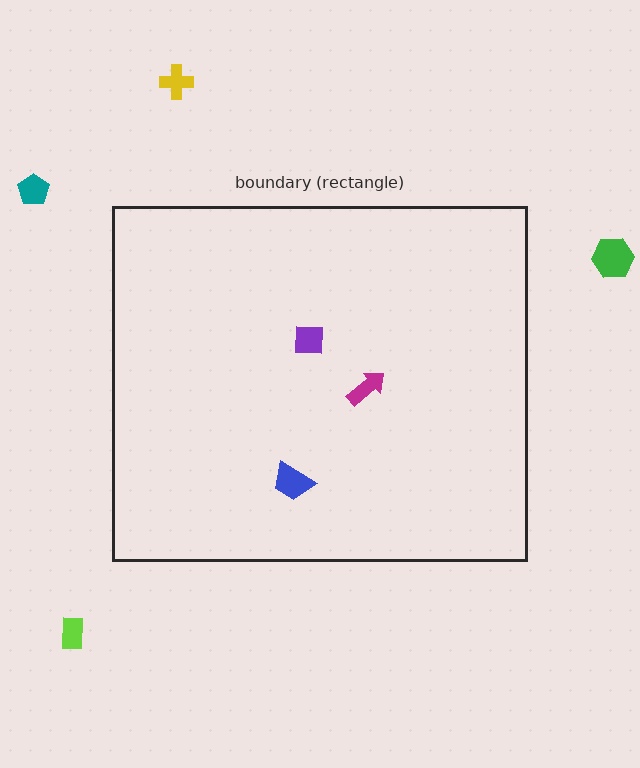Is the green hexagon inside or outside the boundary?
Outside.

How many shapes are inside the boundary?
3 inside, 4 outside.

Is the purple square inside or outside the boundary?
Inside.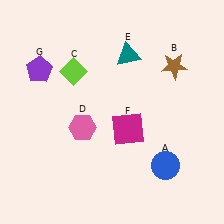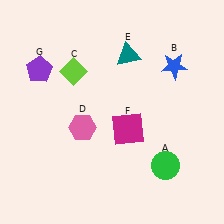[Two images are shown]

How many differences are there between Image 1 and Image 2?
There are 2 differences between the two images.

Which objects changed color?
A changed from blue to green. B changed from brown to blue.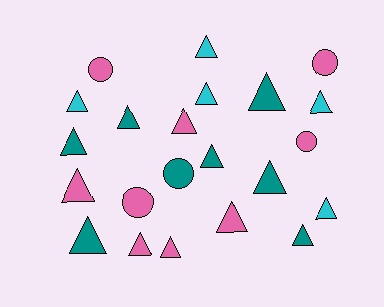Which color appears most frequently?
Pink, with 9 objects.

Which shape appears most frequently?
Triangle, with 17 objects.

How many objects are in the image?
There are 22 objects.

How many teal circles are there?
There is 1 teal circle.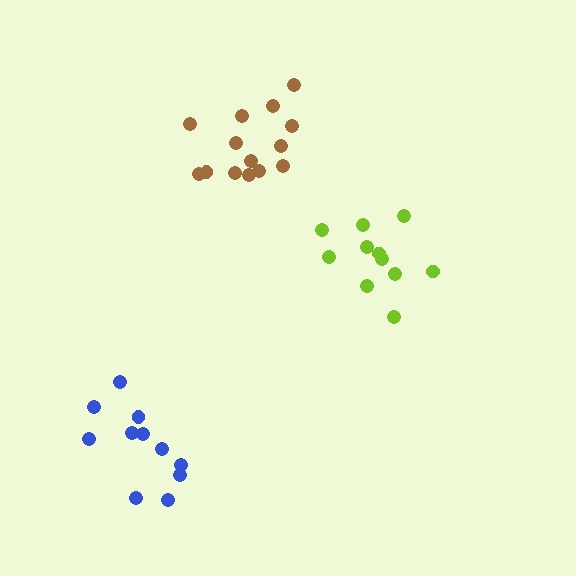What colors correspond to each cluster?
The clusters are colored: lime, brown, blue.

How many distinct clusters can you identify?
There are 3 distinct clusters.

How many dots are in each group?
Group 1: 11 dots, Group 2: 14 dots, Group 3: 11 dots (36 total).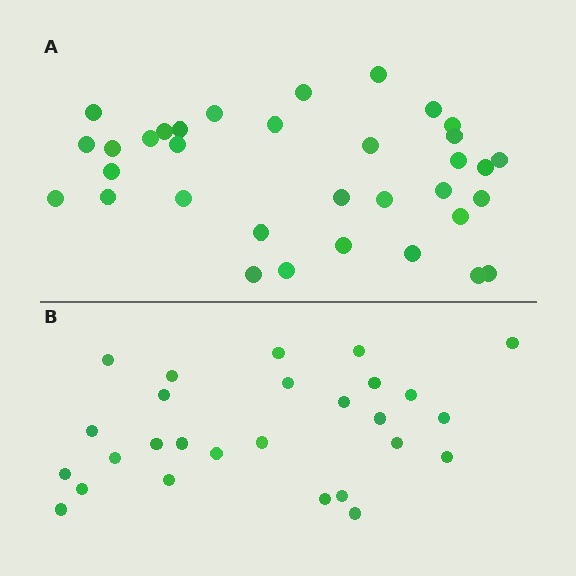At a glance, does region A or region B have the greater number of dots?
Region A (the top region) has more dots.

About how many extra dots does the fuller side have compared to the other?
Region A has roughly 8 or so more dots than region B.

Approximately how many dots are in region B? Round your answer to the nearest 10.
About 30 dots. (The exact count is 27, which rounds to 30.)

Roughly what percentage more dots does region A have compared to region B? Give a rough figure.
About 25% more.